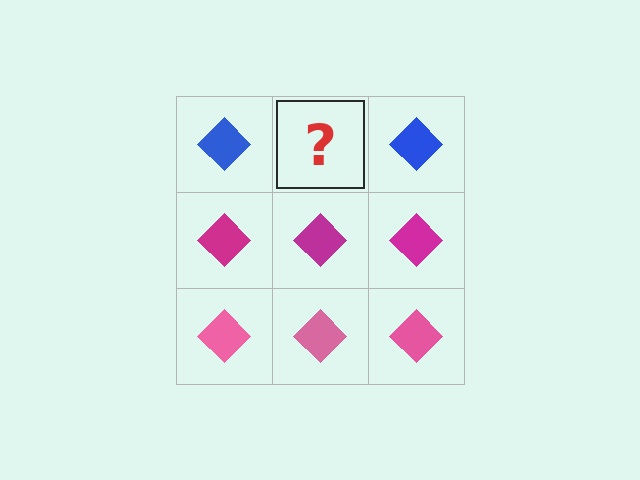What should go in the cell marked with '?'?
The missing cell should contain a blue diamond.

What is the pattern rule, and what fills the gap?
The rule is that each row has a consistent color. The gap should be filled with a blue diamond.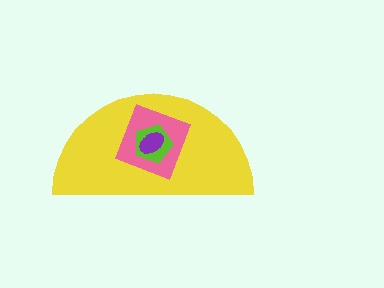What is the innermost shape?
The purple ellipse.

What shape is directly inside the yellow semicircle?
The pink square.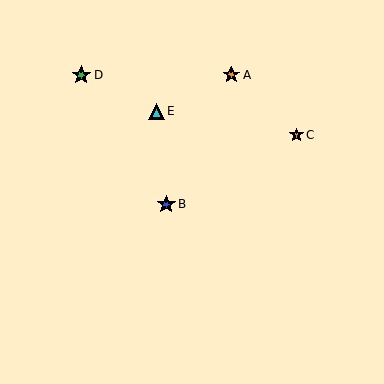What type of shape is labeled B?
Shape B is a blue star.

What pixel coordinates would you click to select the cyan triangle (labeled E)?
Click at (156, 111) to select the cyan triangle E.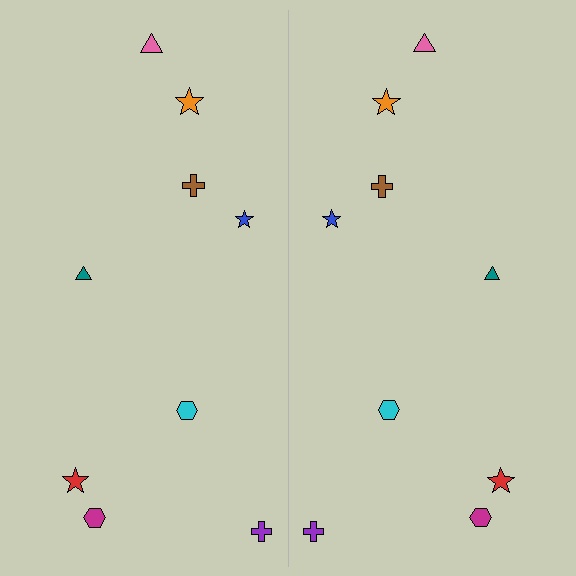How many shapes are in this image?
There are 18 shapes in this image.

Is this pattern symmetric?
Yes, this pattern has bilateral (reflection) symmetry.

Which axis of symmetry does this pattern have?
The pattern has a vertical axis of symmetry running through the center of the image.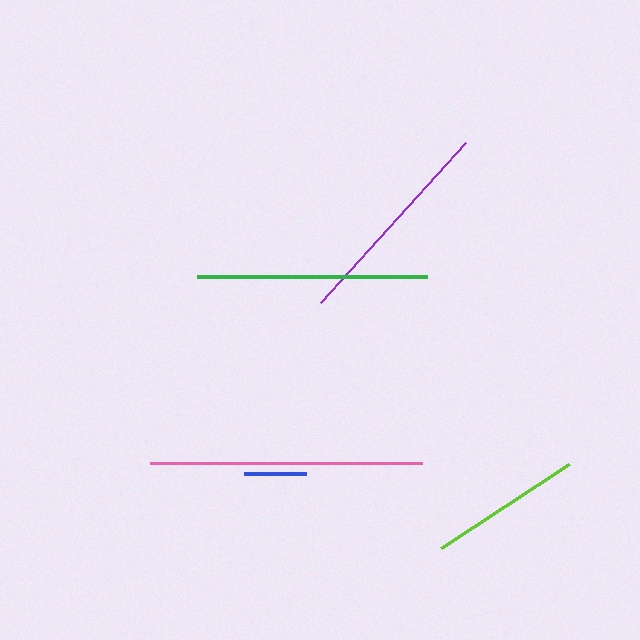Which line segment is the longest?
The pink line is the longest at approximately 271 pixels.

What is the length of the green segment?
The green segment is approximately 230 pixels long.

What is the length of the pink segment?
The pink segment is approximately 271 pixels long.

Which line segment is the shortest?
The blue line is the shortest at approximately 62 pixels.